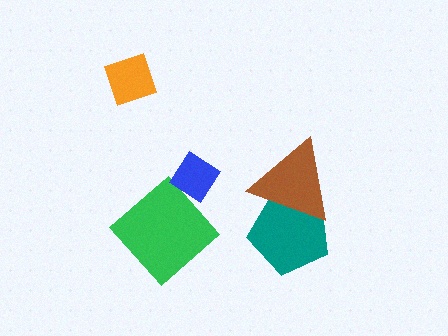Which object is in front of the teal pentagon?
The brown triangle is in front of the teal pentagon.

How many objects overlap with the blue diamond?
0 objects overlap with the blue diamond.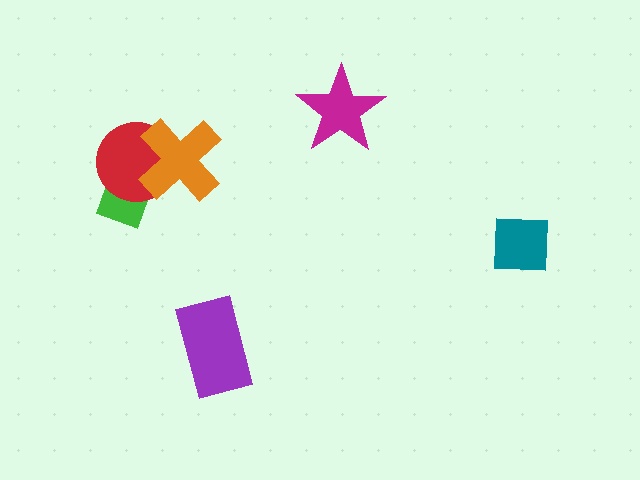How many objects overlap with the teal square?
0 objects overlap with the teal square.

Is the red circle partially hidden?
Yes, it is partially covered by another shape.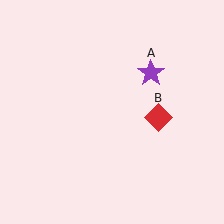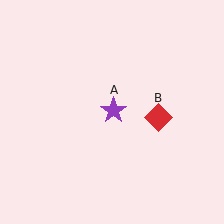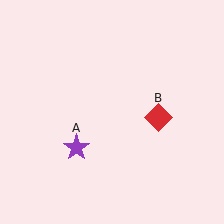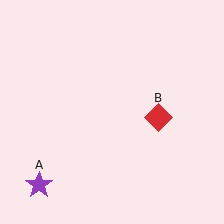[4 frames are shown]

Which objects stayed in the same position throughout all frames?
Red diamond (object B) remained stationary.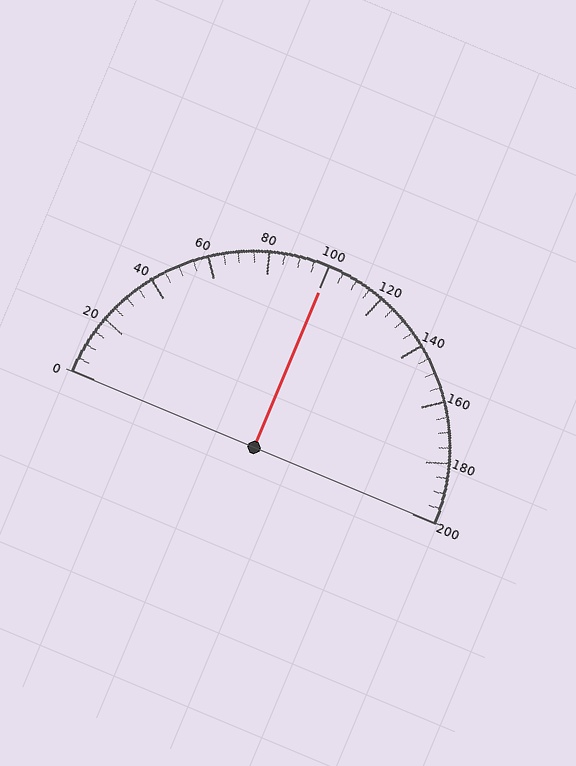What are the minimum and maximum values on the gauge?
The gauge ranges from 0 to 200.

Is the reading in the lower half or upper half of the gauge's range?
The reading is in the upper half of the range (0 to 200).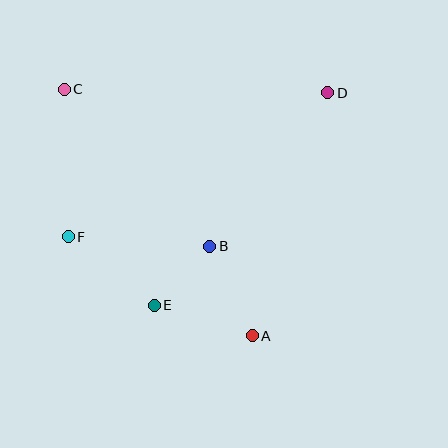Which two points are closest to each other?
Points B and E are closest to each other.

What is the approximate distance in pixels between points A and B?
The distance between A and B is approximately 99 pixels.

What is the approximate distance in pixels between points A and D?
The distance between A and D is approximately 254 pixels.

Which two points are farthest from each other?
Points A and C are farthest from each other.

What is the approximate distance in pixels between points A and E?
The distance between A and E is approximately 102 pixels.